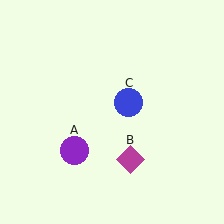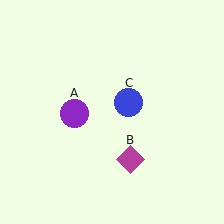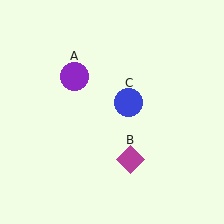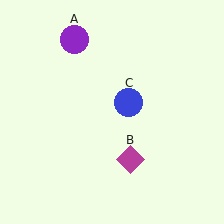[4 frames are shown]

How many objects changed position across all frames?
1 object changed position: purple circle (object A).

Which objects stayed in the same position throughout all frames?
Magenta diamond (object B) and blue circle (object C) remained stationary.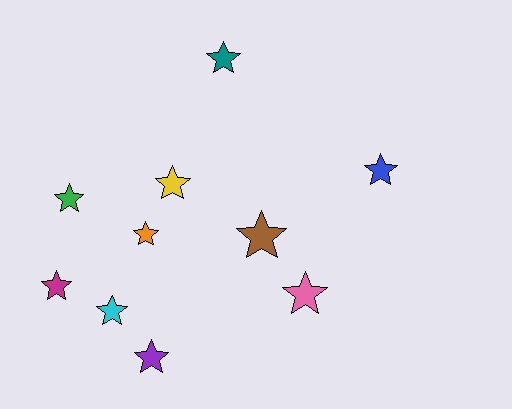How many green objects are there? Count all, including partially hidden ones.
There is 1 green object.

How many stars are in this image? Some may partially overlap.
There are 10 stars.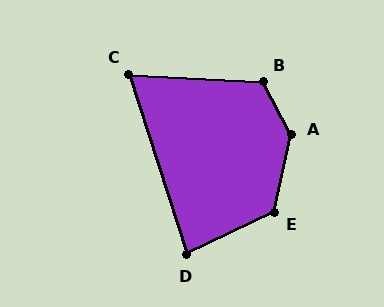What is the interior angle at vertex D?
Approximately 82 degrees (acute).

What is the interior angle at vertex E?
Approximately 128 degrees (obtuse).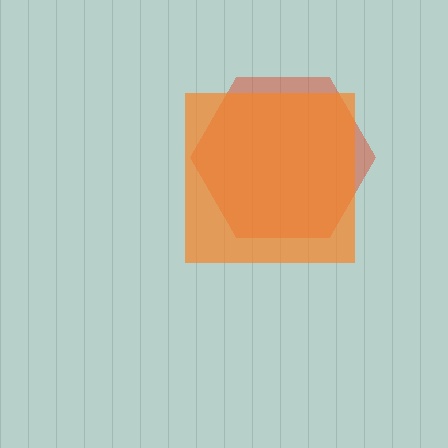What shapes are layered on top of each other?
The layered shapes are: a red hexagon, an orange square.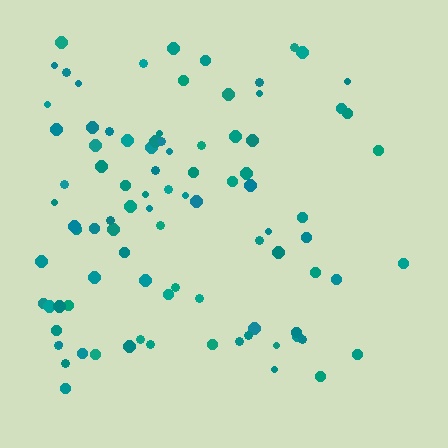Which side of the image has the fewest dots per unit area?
The right.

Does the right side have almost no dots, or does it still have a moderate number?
Still a moderate number, just noticeably fewer than the left.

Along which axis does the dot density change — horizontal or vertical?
Horizontal.